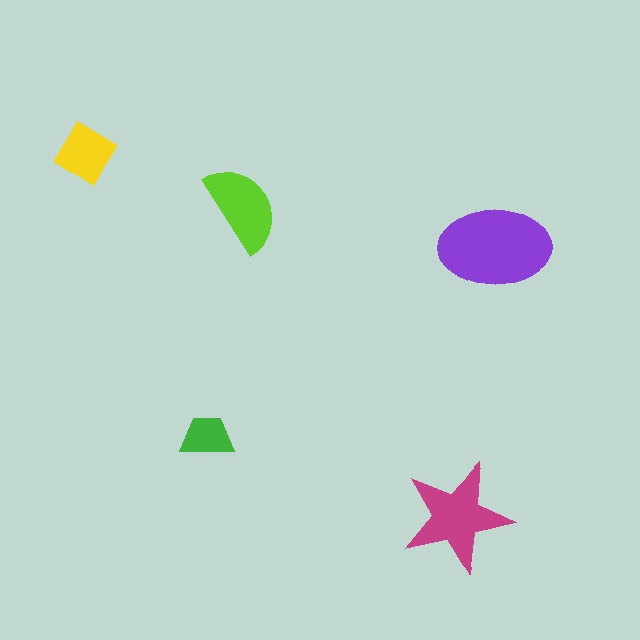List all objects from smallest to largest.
The green trapezoid, the yellow diamond, the lime semicircle, the magenta star, the purple ellipse.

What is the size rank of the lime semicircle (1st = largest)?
3rd.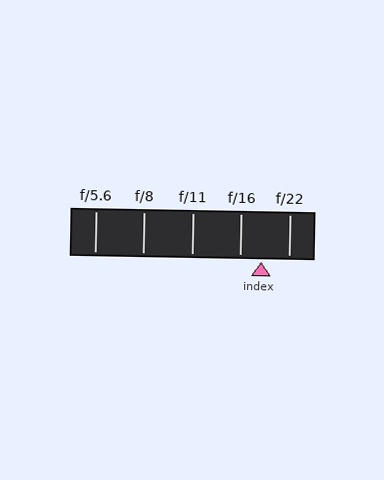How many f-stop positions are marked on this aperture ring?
There are 5 f-stop positions marked.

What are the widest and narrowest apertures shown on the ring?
The widest aperture shown is f/5.6 and the narrowest is f/22.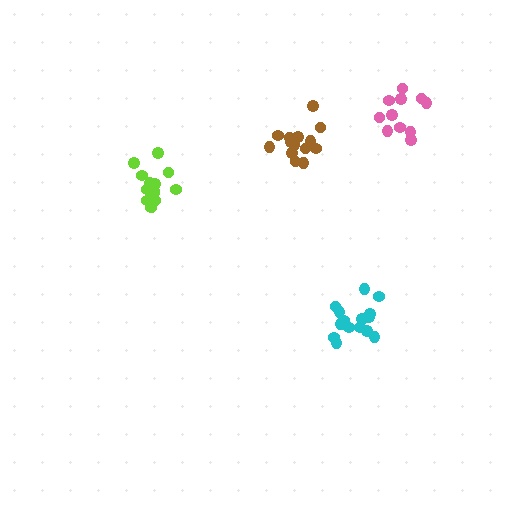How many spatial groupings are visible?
There are 4 spatial groupings.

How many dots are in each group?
Group 1: 11 dots, Group 2: 15 dots, Group 3: 15 dots, Group 4: 15 dots (56 total).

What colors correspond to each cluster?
The clusters are colored: pink, cyan, brown, lime.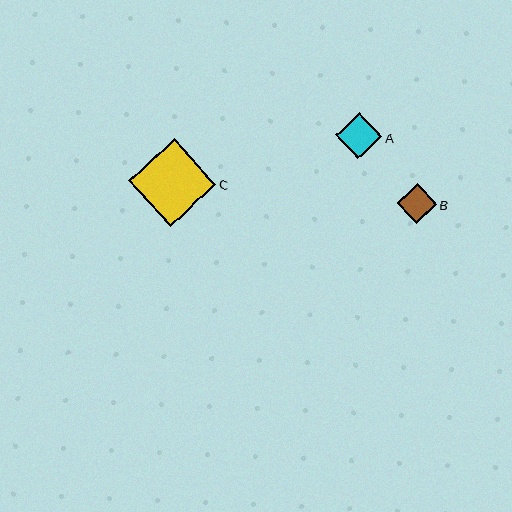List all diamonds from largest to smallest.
From largest to smallest: C, A, B.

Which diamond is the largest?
Diamond C is the largest with a size of approximately 88 pixels.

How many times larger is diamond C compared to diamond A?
Diamond C is approximately 1.9 times the size of diamond A.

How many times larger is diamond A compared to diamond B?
Diamond A is approximately 1.2 times the size of diamond B.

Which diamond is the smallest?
Diamond B is the smallest with a size of approximately 40 pixels.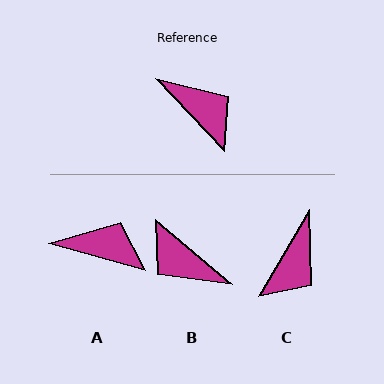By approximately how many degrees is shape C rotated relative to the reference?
Approximately 74 degrees clockwise.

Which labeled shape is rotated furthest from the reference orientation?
B, about 174 degrees away.